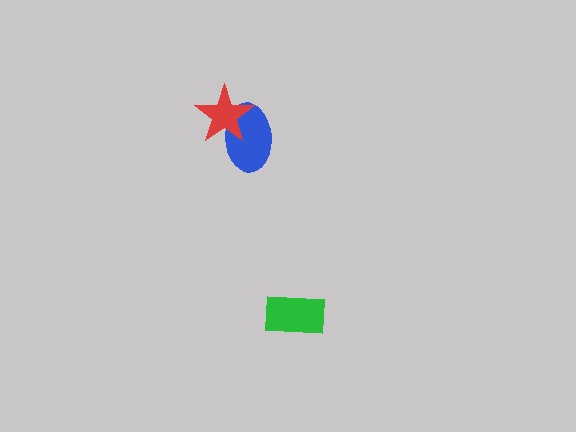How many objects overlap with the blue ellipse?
1 object overlaps with the blue ellipse.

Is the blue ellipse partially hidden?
Yes, it is partially covered by another shape.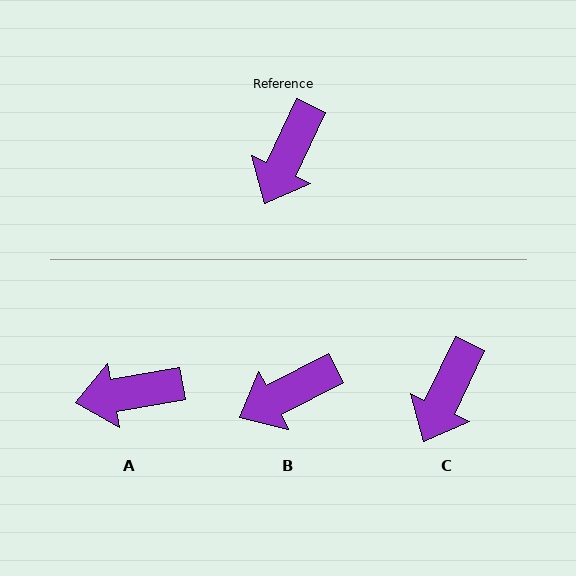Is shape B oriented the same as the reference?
No, it is off by about 37 degrees.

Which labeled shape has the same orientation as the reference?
C.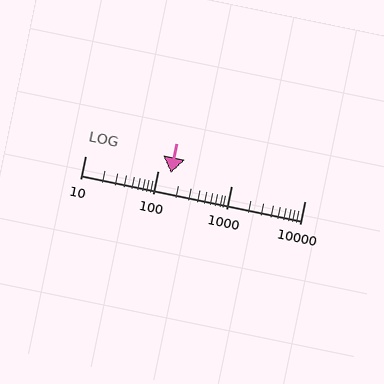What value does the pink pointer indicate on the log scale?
The pointer indicates approximately 150.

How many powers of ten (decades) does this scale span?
The scale spans 3 decades, from 10 to 10000.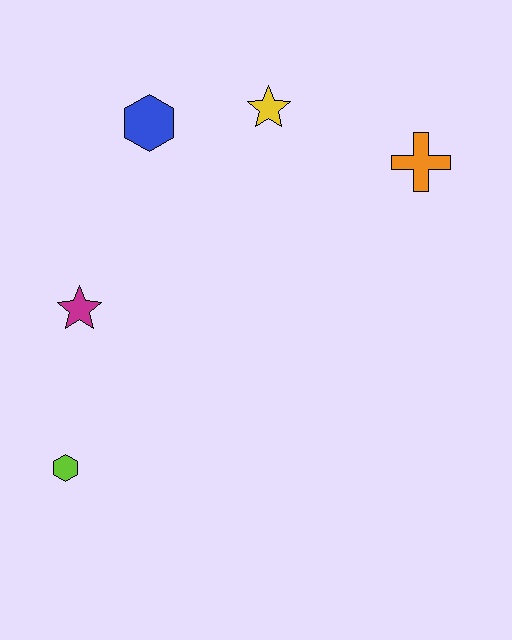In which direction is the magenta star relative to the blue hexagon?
The magenta star is below the blue hexagon.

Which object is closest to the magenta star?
The lime hexagon is closest to the magenta star.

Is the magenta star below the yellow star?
Yes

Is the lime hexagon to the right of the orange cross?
No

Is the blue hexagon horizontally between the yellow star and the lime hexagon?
Yes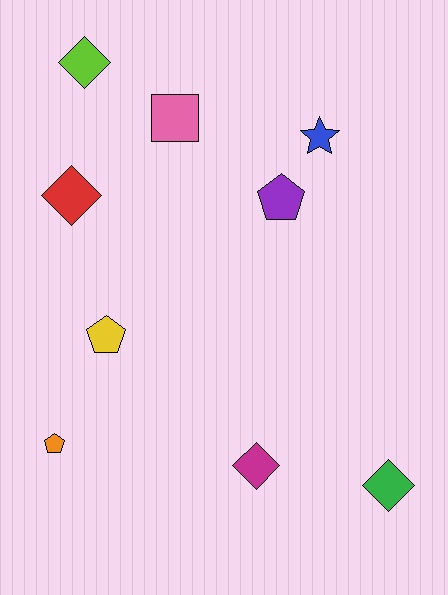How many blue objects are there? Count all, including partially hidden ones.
There is 1 blue object.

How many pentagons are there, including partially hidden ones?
There are 3 pentagons.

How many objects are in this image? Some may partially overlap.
There are 9 objects.